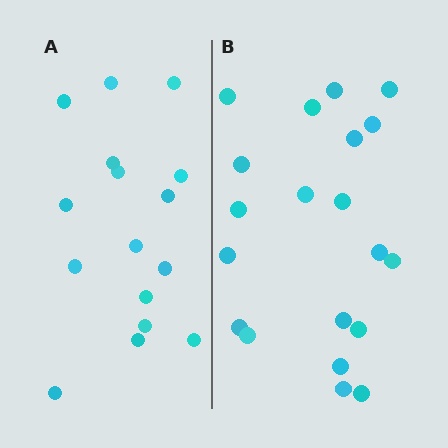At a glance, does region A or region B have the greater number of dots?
Region B (the right region) has more dots.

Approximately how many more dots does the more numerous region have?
Region B has about 4 more dots than region A.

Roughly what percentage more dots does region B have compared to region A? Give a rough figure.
About 25% more.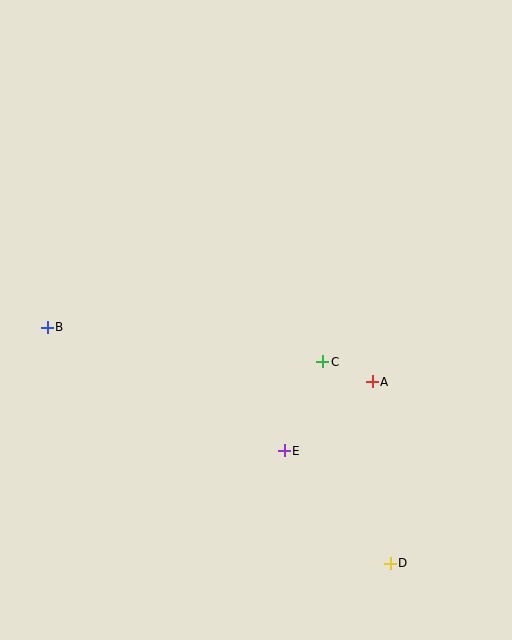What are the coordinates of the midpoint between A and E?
The midpoint between A and E is at (328, 416).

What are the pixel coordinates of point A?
Point A is at (372, 382).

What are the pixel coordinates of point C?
Point C is at (323, 362).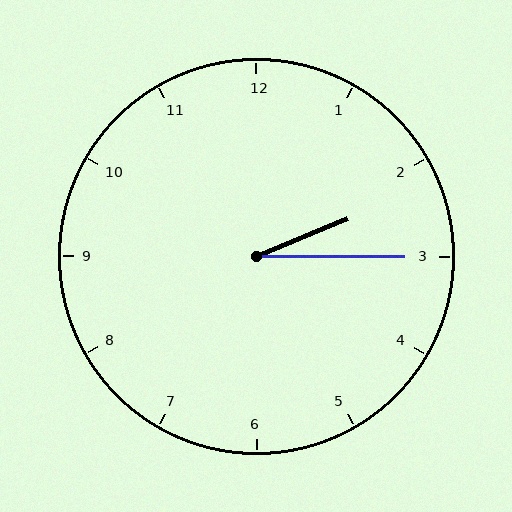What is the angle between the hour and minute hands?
Approximately 22 degrees.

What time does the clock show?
2:15.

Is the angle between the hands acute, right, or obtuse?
It is acute.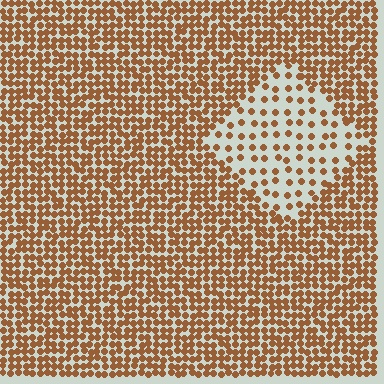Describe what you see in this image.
The image contains small brown elements arranged at two different densities. A diamond-shaped region is visible where the elements are less densely packed than the surrounding area.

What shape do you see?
I see a diamond.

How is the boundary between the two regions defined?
The boundary is defined by a change in element density (approximately 2.6x ratio). All elements are the same color, size, and shape.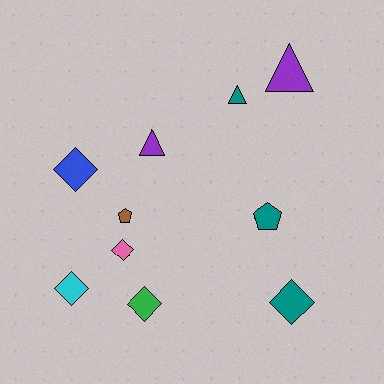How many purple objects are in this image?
There are 2 purple objects.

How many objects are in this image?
There are 10 objects.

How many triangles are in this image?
There are 3 triangles.